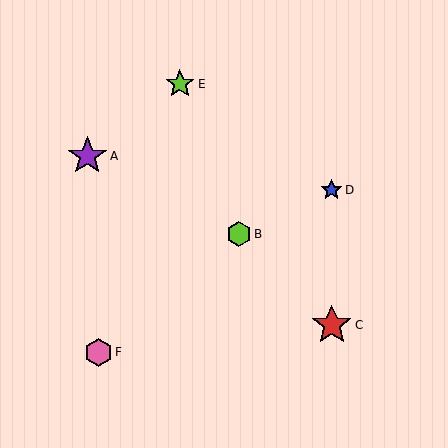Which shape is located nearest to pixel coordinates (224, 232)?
The lime hexagon (labeled B) at (239, 234) is nearest to that location.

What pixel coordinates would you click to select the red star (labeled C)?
Click at (332, 325) to select the red star C.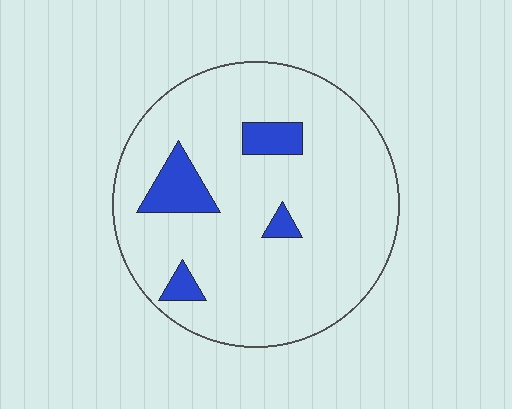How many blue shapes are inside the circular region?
4.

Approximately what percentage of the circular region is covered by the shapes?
Approximately 10%.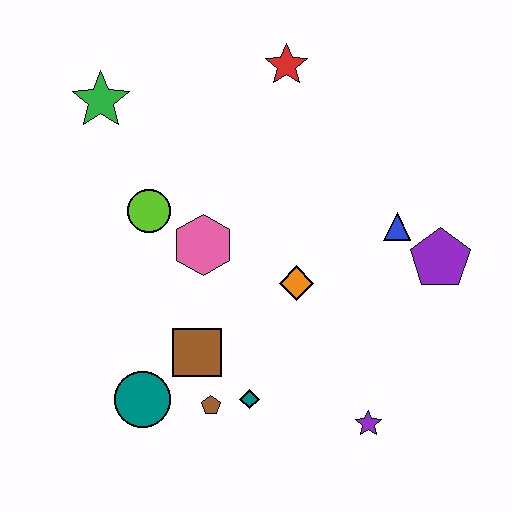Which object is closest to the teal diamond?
The brown pentagon is closest to the teal diamond.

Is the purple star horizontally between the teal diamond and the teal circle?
No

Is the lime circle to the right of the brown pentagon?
No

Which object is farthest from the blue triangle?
The green star is farthest from the blue triangle.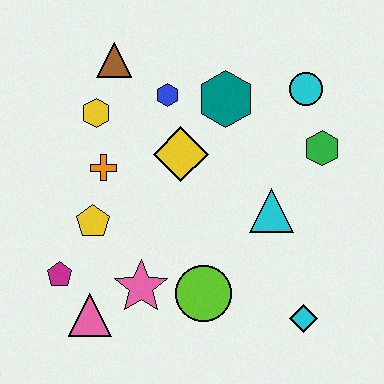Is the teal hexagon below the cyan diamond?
No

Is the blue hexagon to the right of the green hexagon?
No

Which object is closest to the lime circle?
The pink star is closest to the lime circle.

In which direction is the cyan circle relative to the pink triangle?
The cyan circle is above the pink triangle.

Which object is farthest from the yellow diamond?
The cyan diamond is farthest from the yellow diamond.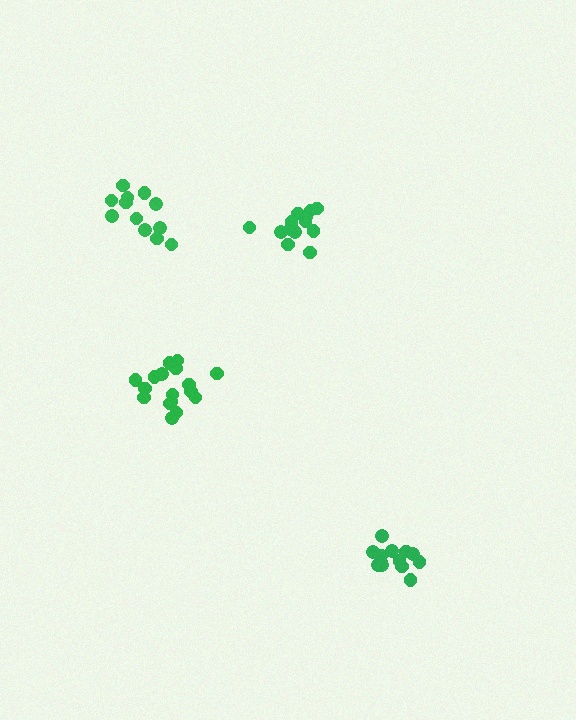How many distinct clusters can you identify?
There are 4 distinct clusters.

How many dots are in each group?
Group 1: 13 dots, Group 2: 17 dots, Group 3: 14 dots, Group 4: 12 dots (56 total).